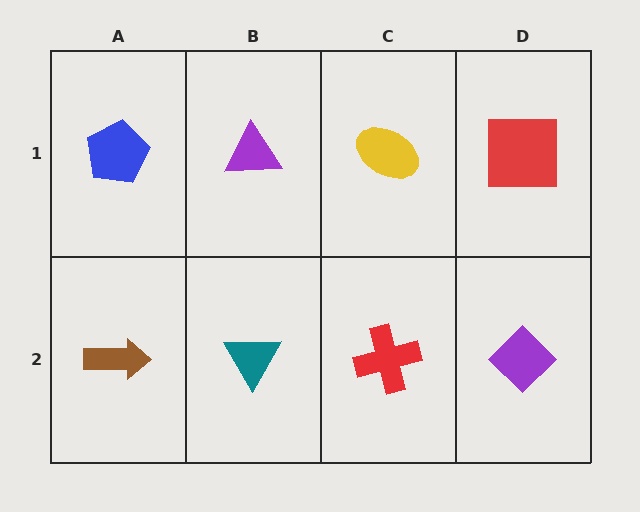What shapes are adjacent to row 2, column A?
A blue pentagon (row 1, column A), a teal triangle (row 2, column B).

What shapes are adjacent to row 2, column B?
A purple triangle (row 1, column B), a brown arrow (row 2, column A), a red cross (row 2, column C).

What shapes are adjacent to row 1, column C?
A red cross (row 2, column C), a purple triangle (row 1, column B), a red square (row 1, column D).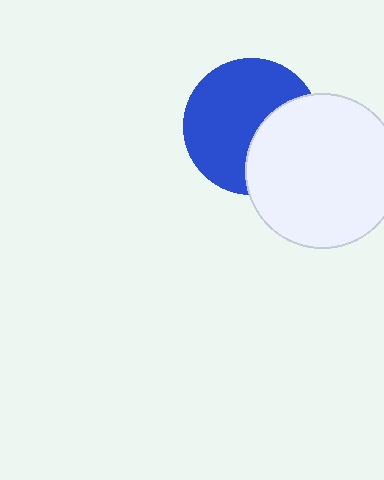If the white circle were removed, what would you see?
You would see the complete blue circle.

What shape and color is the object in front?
The object in front is a white circle.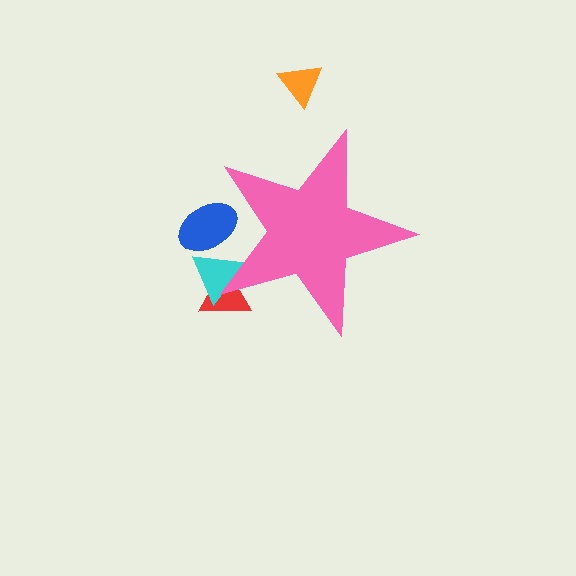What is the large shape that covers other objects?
A pink star.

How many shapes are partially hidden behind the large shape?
3 shapes are partially hidden.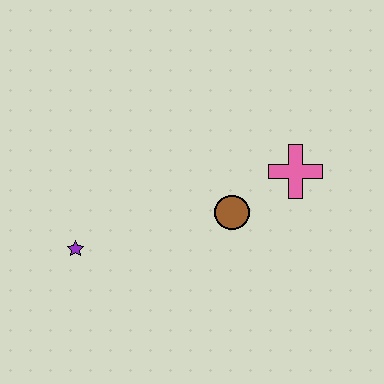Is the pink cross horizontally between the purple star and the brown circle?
No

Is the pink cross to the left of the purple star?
No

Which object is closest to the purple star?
The brown circle is closest to the purple star.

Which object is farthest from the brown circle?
The purple star is farthest from the brown circle.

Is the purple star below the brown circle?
Yes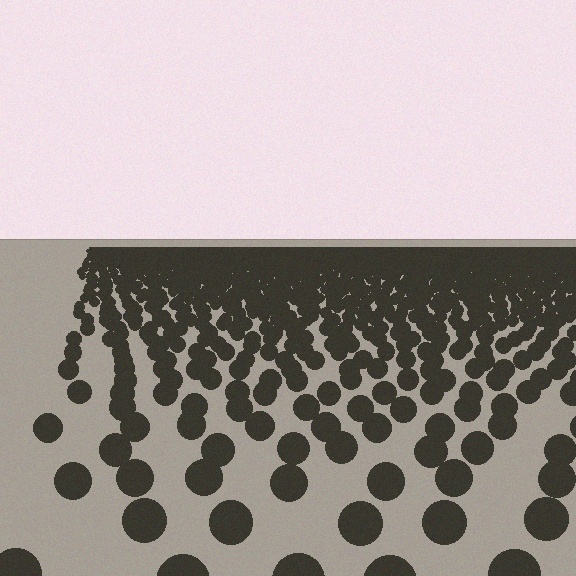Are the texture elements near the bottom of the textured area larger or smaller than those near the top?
Larger. Near the bottom, elements are closer to the viewer and appear at a bigger on-screen size.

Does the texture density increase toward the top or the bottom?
Density increases toward the top.